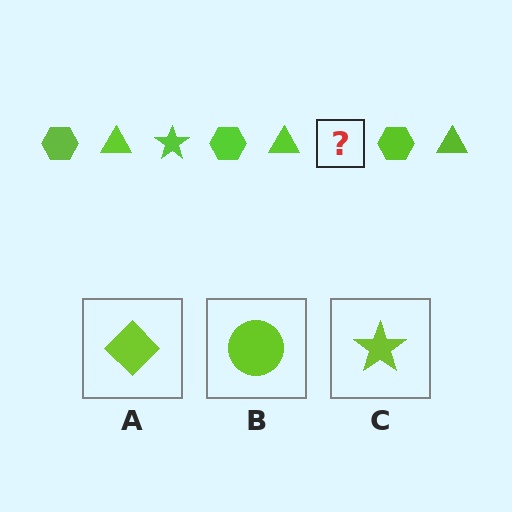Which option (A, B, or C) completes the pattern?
C.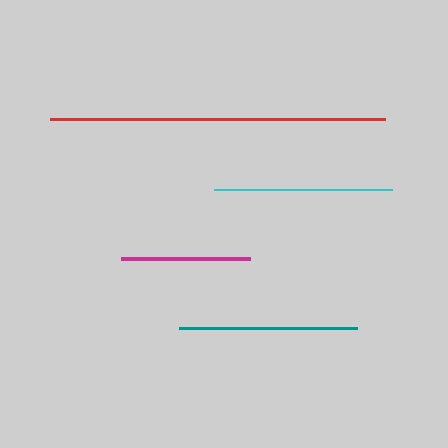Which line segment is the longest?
The red line is the longest at approximately 334 pixels.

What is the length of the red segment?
The red segment is approximately 334 pixels long.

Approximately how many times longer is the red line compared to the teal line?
The red line is approximately 1.9 times the length of the teal line.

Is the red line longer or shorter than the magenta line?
The red line is longer than the magenta line.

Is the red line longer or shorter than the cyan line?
The red line is longer than the cyan line.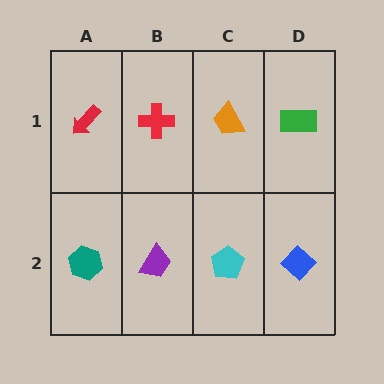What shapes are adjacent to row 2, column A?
A red arrow (row 1, column A), a purple trapezoid (row 2, column B).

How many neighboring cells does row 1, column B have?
3.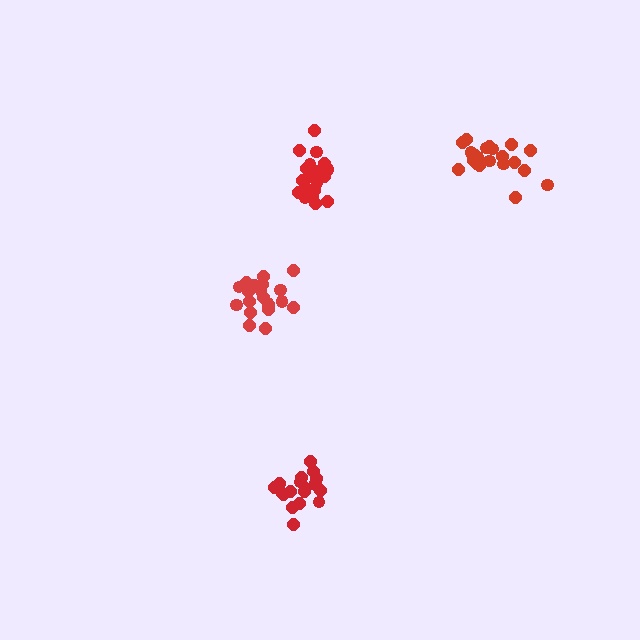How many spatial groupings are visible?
There are 4 spatial groupings.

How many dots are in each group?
Group 1: 20 dots, Group 2: 21 dots, Group 3: 21 dots, Group 4: 19 dots (81 total).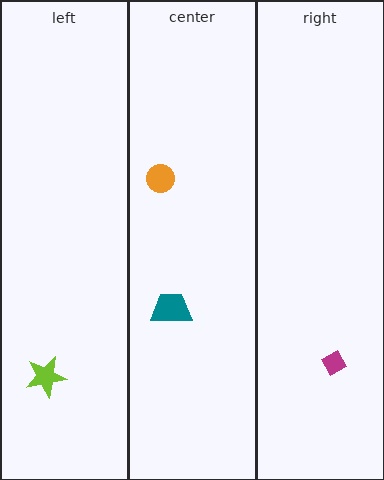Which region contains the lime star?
The left region.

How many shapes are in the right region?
1.